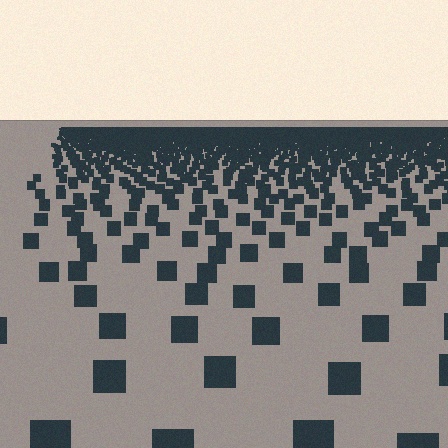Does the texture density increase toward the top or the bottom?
Density increases toward the top.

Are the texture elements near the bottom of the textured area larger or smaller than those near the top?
Larger. Near the bottom, elements are closer to the viewer and appear at a bigger on-screen size.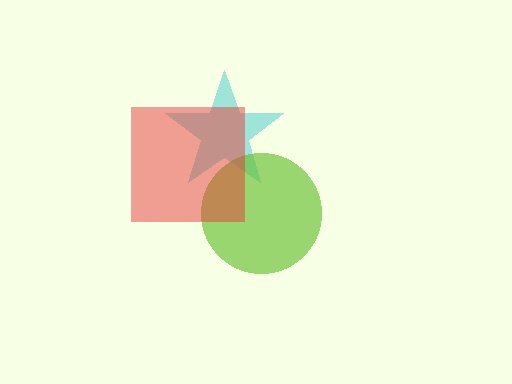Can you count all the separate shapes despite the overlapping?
Yes, there are 3 separate shapes.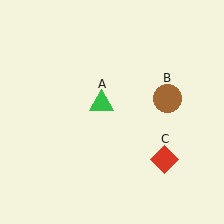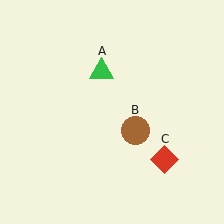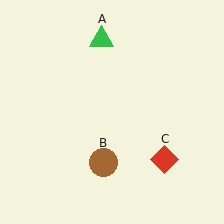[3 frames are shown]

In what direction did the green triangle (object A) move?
The green triangle (object A) moved up.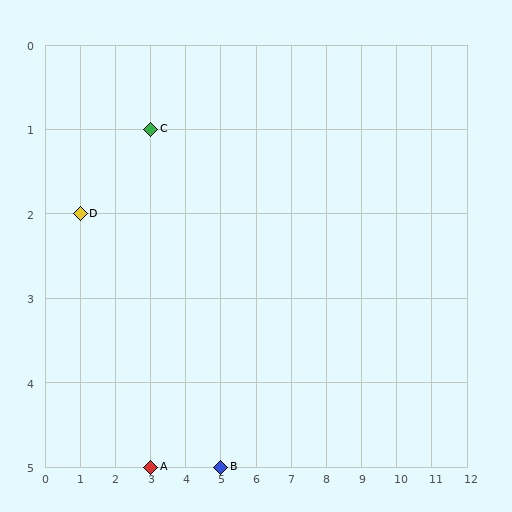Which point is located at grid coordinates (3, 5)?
Point A is at (3, 5).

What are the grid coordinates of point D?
Point D is at grid coordinates (1, 2).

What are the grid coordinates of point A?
Point A is at grid coordinates (3, 5).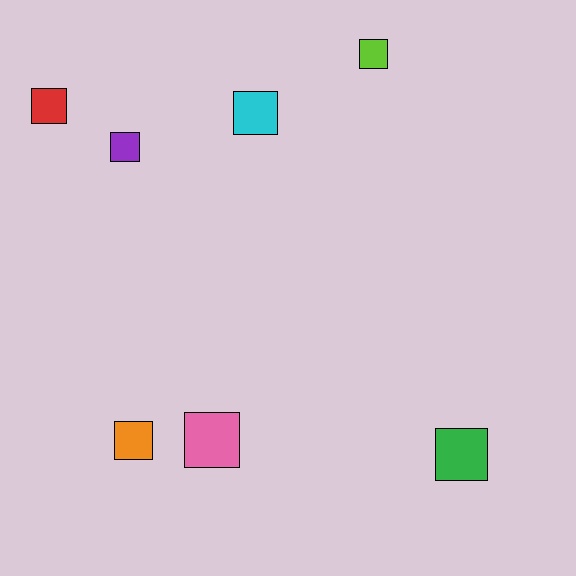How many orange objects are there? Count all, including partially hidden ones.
There is 1 orange object.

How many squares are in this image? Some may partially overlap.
There are 7 squares.